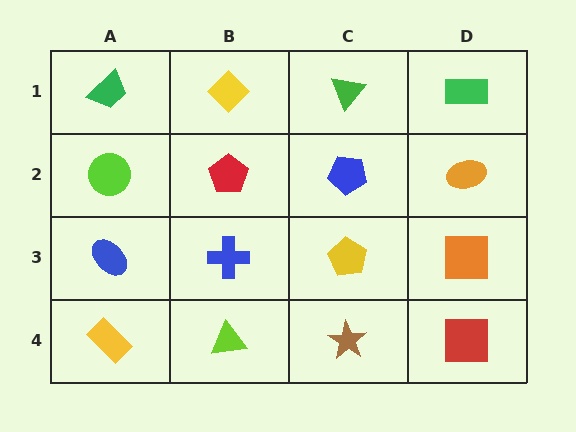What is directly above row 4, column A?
A blue ellipse.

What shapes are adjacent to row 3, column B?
A red pentagon (row 2, column B), a lime triangle (row 4, column B), a blue ellipse (row 3, column A), a yellow pentagon (row 3, column C).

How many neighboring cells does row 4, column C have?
3.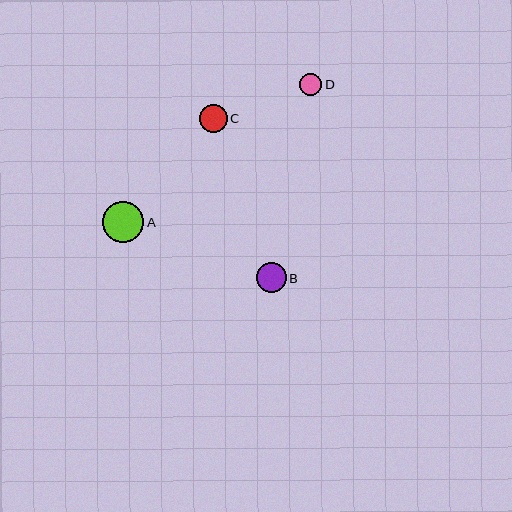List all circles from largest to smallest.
From largest to smallest: A, B, C, D.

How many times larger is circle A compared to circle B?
Circle A is approximately 1.4 times the size of circle B.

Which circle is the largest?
Circle A is the largest with a size of approximately 41 pixels.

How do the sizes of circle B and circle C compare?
Circle B and circle C are approximately the same size.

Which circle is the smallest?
Circle D is the smallest with a size of approximately 22 pixels.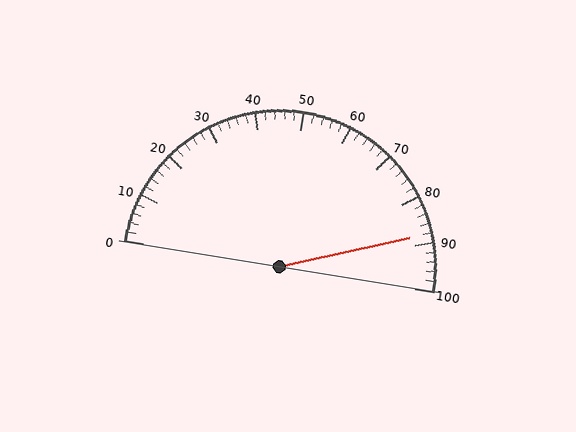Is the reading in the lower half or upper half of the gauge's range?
The reading is in the upper half of the range (0 to 100).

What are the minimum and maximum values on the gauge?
The gauge ranges from 0 to 100.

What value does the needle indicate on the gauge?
The needle indicates approximately 88.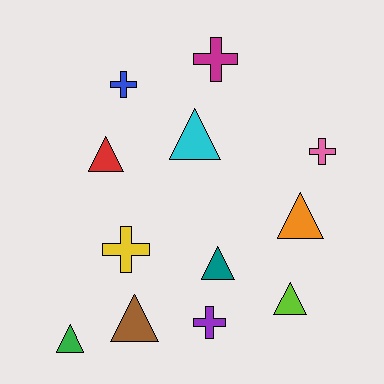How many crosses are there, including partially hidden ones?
There are 5 crosses.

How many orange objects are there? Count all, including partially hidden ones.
There is 1 orange object.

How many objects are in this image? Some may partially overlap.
There are 12 objects.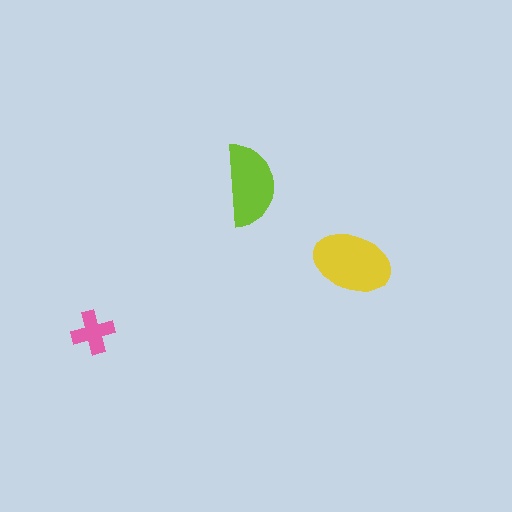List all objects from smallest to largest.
The pink cross, the lime semicircle, the yellow ellipse.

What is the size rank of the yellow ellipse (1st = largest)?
1st.